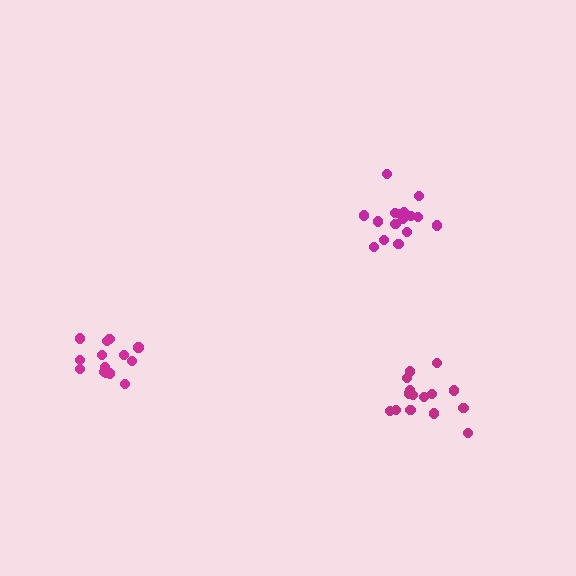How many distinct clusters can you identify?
There are 3 distinct clusters.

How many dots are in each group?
Group 1: 14 dots, Group 2: 16 dots, Group 3: 16 dots (46 total).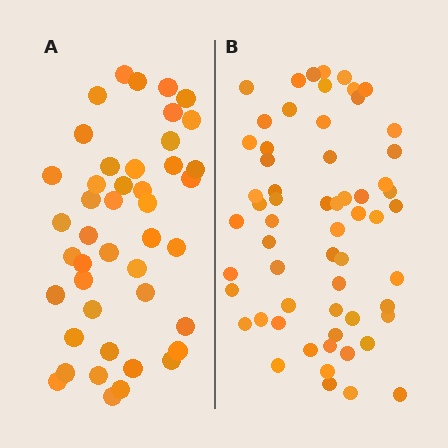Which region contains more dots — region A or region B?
Region B (the right region) has more dots.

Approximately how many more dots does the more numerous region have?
Region B has approximately 15 more dots than region A.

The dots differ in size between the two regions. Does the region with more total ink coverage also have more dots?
No. Region A has more total ink coverage because its dots are larger, but region B actually contains more individual dots. Total area can be misleading — the number of items is what matters here.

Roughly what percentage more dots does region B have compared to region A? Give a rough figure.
About 35% more.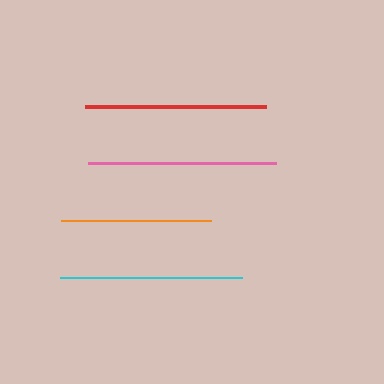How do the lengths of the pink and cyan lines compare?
The pink and cyan lines are approximately the same length.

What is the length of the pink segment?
The pink segment is approximately 188 pixels long.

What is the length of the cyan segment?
The cyan segment is approximately 183 pixels long.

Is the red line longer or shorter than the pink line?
The pink line is longer than the red line.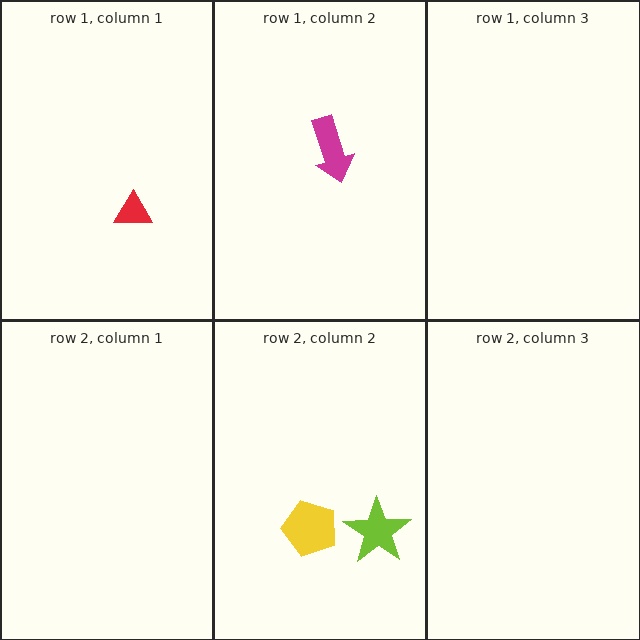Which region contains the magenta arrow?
The row 1, column 2 region.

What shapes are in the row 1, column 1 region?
The red triangle.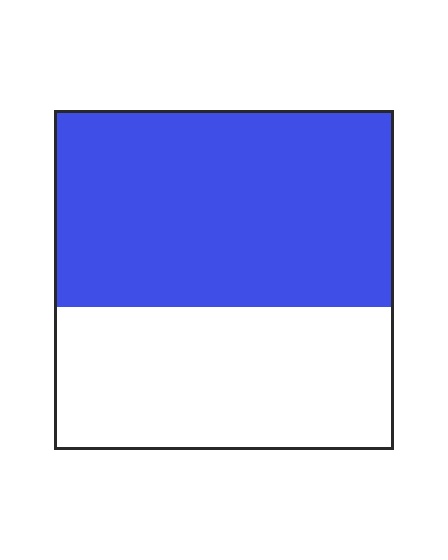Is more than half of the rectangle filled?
Yes.